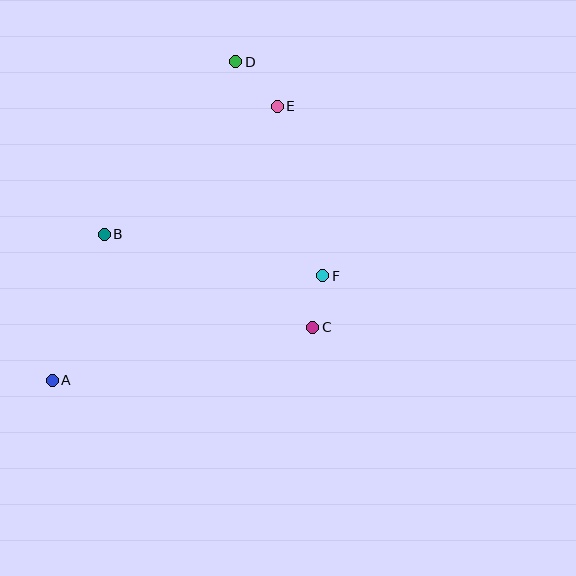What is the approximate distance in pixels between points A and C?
The distance between A and C is approximately 266 pixels.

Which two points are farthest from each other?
Points A and D are farthest from each other.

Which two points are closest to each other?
Points C and F are closest to each other.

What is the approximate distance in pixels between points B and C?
The distance between B and C is approximately 228 pixels.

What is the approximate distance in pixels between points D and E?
The distance between D and E is approximately 61 pixels.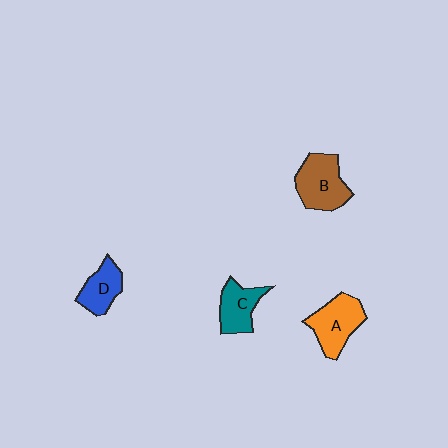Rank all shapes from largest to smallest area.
From largest to smallest: B (brown), A (orange), C (teal), D (blue).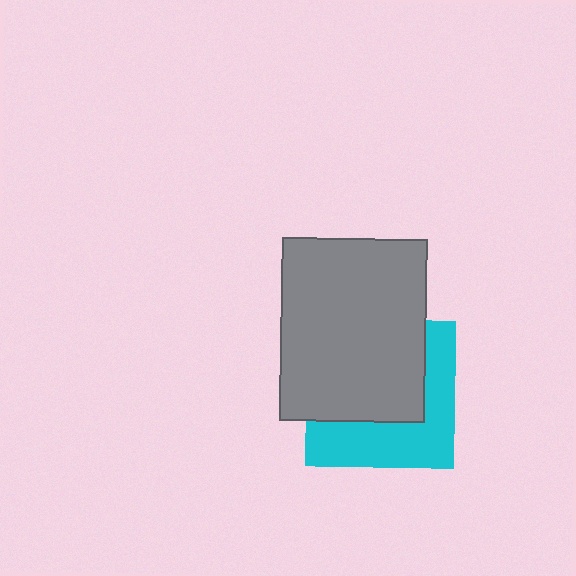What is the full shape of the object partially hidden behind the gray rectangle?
The partially hidden object is a cyan square.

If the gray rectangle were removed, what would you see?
You would see the complete cyan square.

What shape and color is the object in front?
The object in front is a gray rectangle.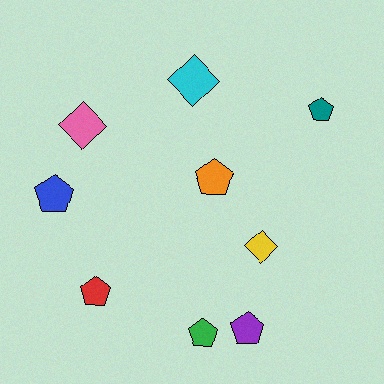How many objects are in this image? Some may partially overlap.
There are 9 objects.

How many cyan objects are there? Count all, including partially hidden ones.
There is 1 cyan object.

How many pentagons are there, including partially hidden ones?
There are 6 pentagons.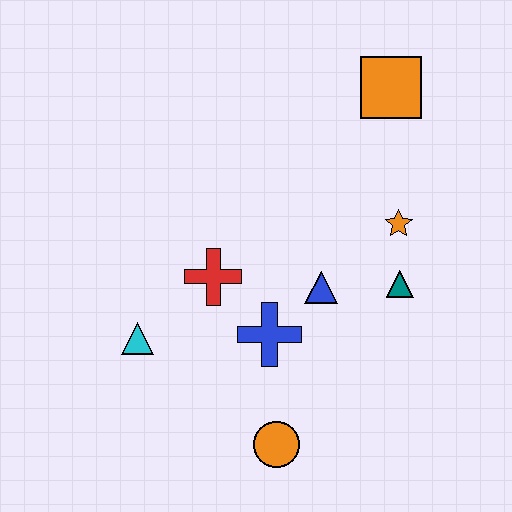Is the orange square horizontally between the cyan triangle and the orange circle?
No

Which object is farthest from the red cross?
The orange square is farthest from the red cross.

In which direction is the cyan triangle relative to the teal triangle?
The cyan triangle is to the left of the teal triangle.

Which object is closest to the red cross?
The blue cross is closest to the red cross.